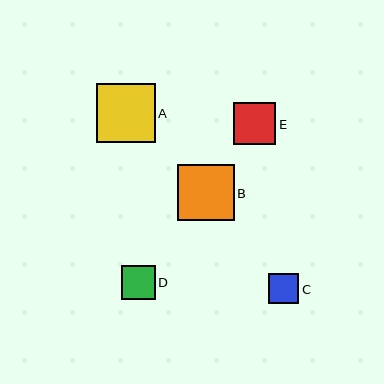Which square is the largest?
Square A is the largest with a size of approximately 59 pixels.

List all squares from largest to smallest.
From largest to smallest: A, B, E, D, C.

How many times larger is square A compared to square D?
Square A is approximately 1.7 times the size of square D.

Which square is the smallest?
Square C is the smallest with a size of approximately 31 pixels.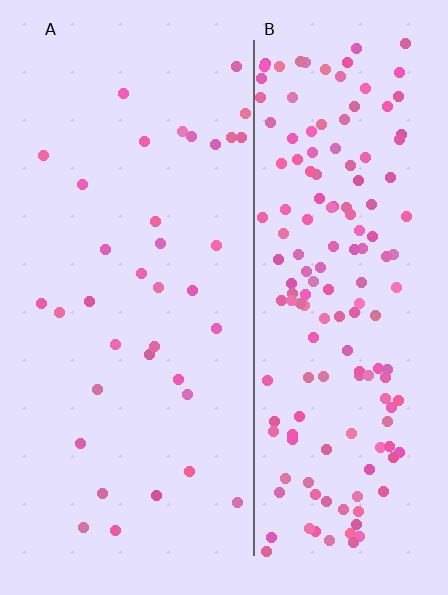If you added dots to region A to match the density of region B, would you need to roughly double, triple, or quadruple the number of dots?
Approximately quadruple.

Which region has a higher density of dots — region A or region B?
B (the right).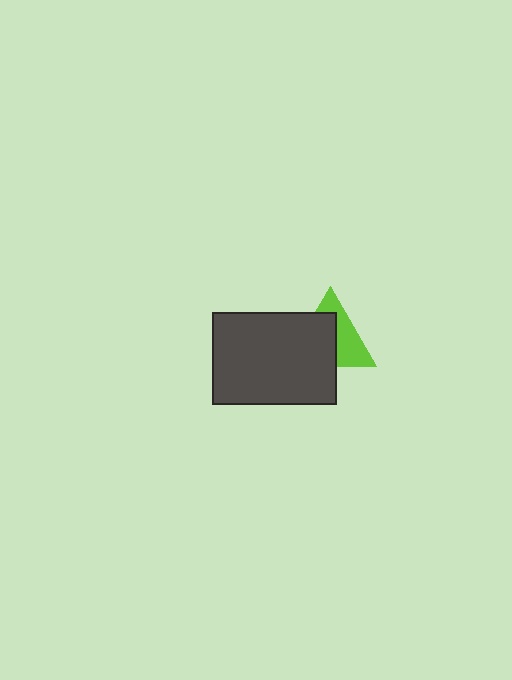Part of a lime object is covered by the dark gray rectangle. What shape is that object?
It is a triangle.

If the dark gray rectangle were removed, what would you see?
You would see the complete lime triangle.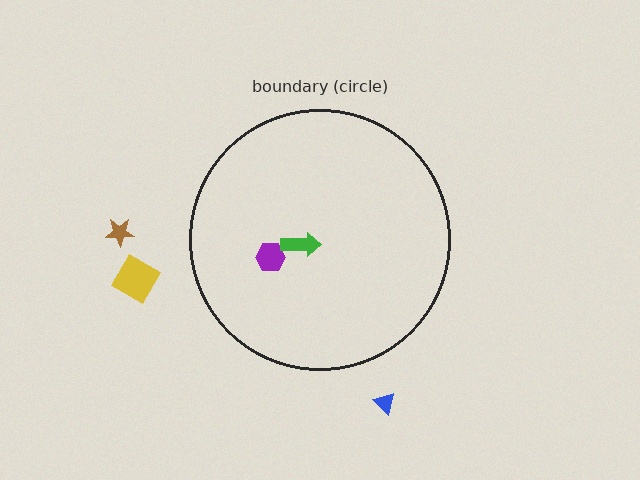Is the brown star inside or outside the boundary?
Outside.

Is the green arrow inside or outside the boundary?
Inside.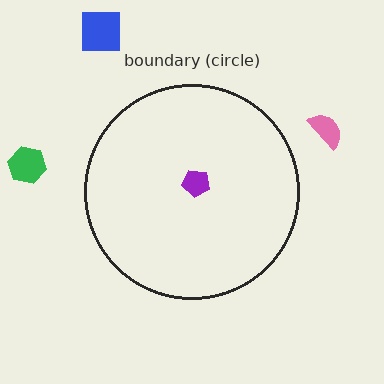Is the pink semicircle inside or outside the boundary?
Outside.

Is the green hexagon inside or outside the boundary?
Outside.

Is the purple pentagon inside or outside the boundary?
Inside.